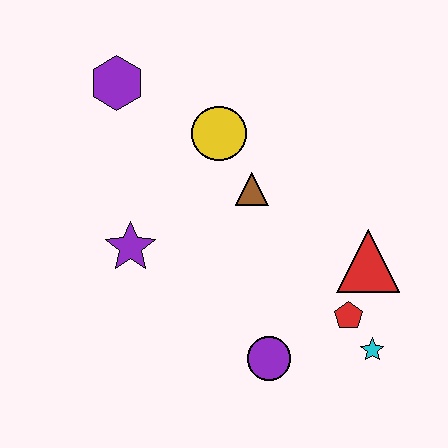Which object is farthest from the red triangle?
The purple hexagon is farthest from the red triangle.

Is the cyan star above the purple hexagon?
No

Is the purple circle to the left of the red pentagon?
Yes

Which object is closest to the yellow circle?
The brown triangle is closest to the yellow circle.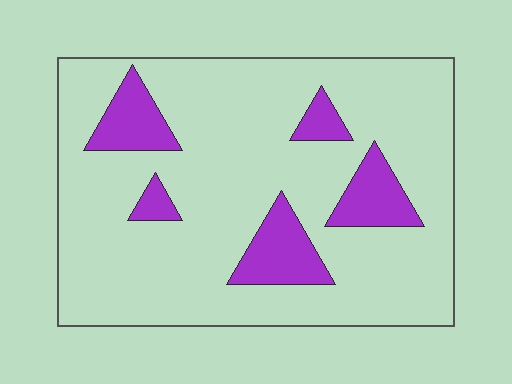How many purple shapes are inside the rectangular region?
5.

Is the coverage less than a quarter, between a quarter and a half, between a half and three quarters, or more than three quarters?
Less than a quarter.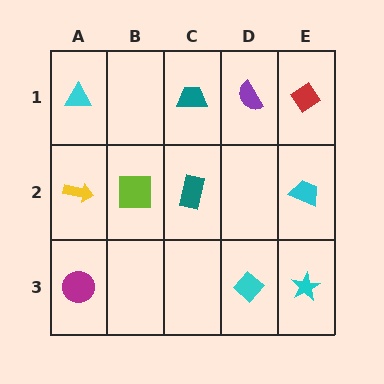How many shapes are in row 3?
3 shapes.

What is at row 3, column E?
A cyan star.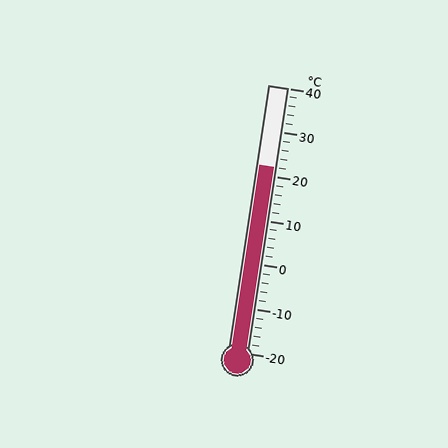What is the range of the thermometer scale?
The thermometer scale ranges from -20°C to 40°C.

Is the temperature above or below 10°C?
The temperature is above 10°C.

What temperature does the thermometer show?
The thermometer shows approximately 22°C.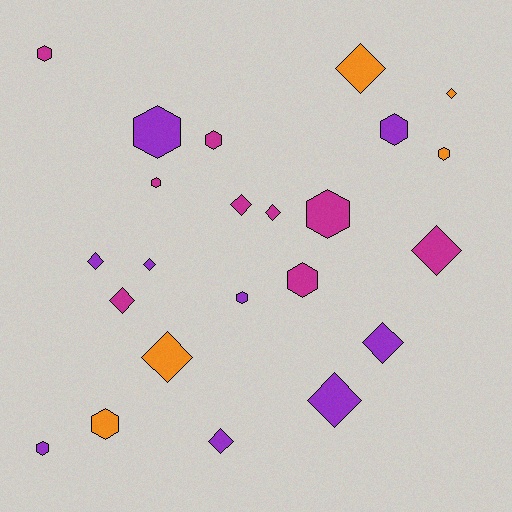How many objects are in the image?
There are 23 objects.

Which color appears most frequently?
Magenta, with 9 objects.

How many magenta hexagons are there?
There are 5 magenta hexagons.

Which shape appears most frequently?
Diamond, with 12 objects.